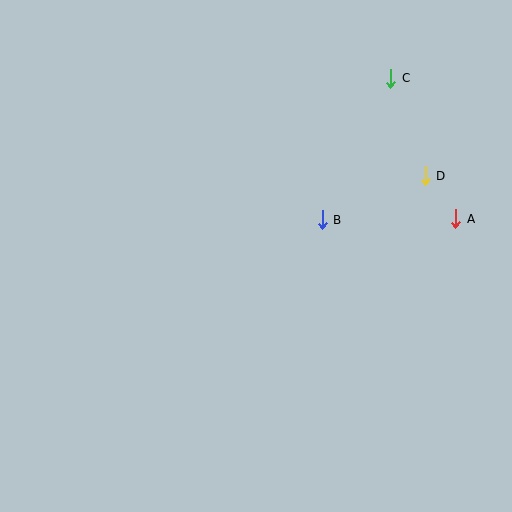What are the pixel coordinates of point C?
Point C is at (391, 78).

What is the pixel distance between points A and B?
The distance between A and B is 133 pixels.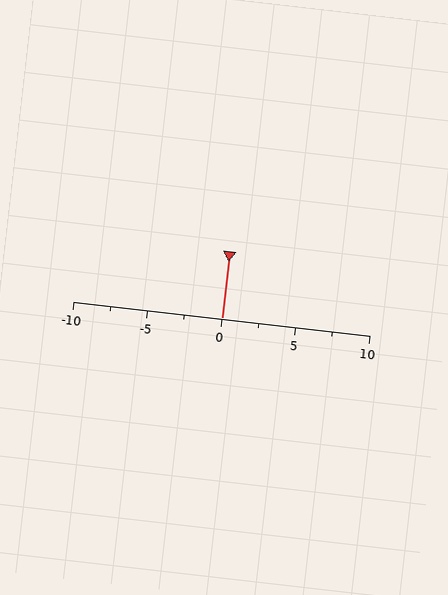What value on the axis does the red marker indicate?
The marker indicates approximately 0.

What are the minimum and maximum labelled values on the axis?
The axis runs from -10 to 10.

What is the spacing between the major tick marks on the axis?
The major ticks are spaced 5 apart.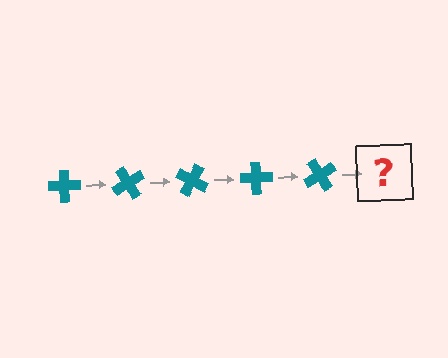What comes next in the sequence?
The next element should be a teal cross rotated 300 degrees.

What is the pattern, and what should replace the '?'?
The pattern is that the cross rotates 60 degrees each step. The '?' should be a teal cross rotated 300 degrees.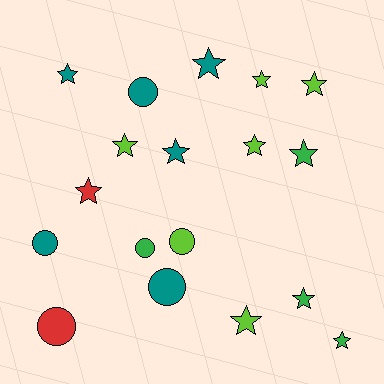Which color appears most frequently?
Teal, with 6 objects.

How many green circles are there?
There is 1 green circle.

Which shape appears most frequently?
Star, with 12 objects.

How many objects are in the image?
There are 18 objects.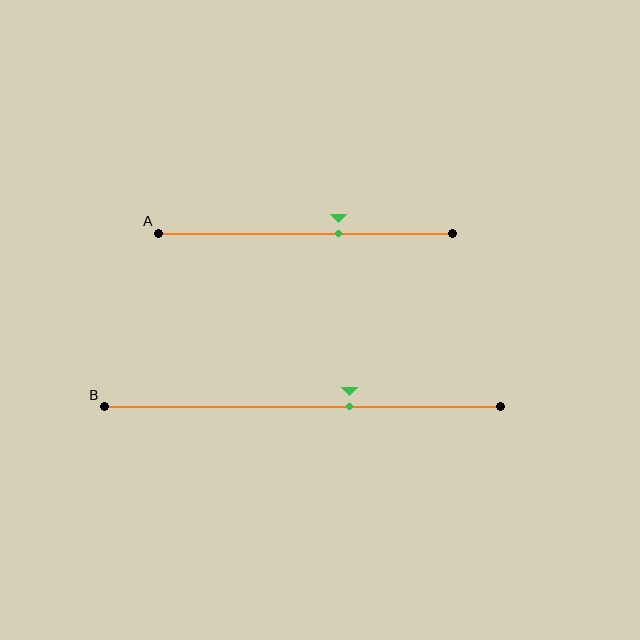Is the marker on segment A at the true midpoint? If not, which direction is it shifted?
No, the marker on segment A is shifted to the right by about 11% of the segment length.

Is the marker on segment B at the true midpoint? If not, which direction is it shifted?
No, the marker on segment B is shifted to the right by about 12% of the segment length.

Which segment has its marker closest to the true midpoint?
Segment A has its marker closest to the true midpoint.